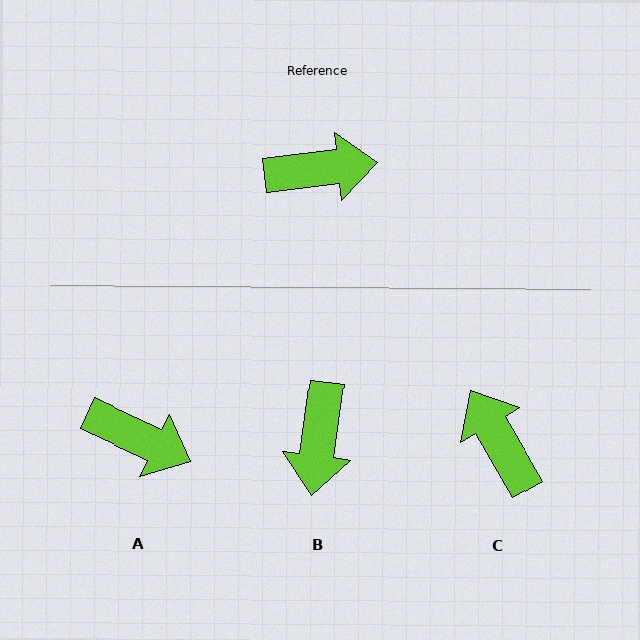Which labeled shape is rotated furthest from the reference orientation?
C, about 114 degrees away.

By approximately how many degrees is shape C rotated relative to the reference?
Approximately 114 degrees counter-clockwise.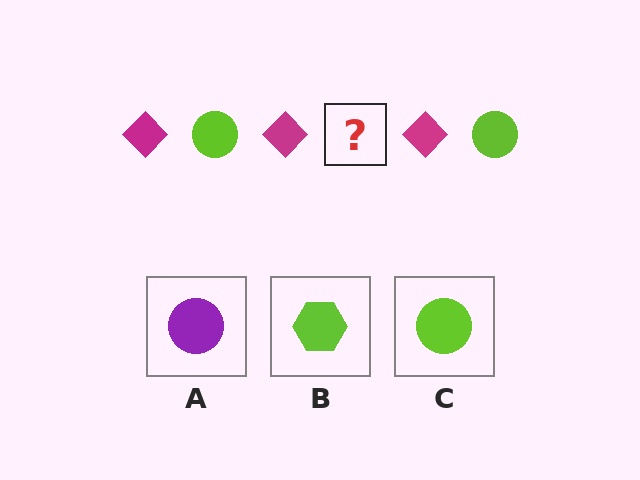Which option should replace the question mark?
Option C.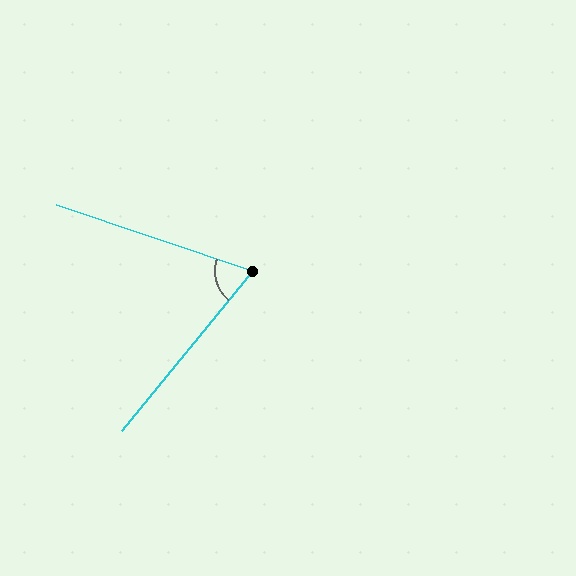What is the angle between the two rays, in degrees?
Approximately 69 degrees.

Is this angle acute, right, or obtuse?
It is acute.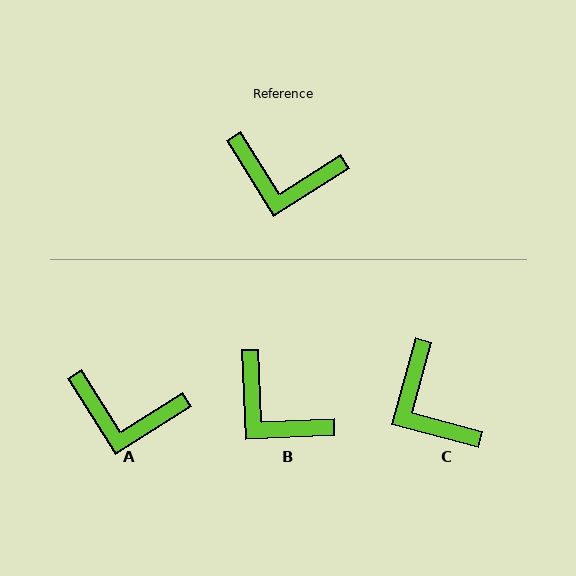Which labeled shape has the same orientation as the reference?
A.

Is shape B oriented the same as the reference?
No, it is off by about 30 degrees.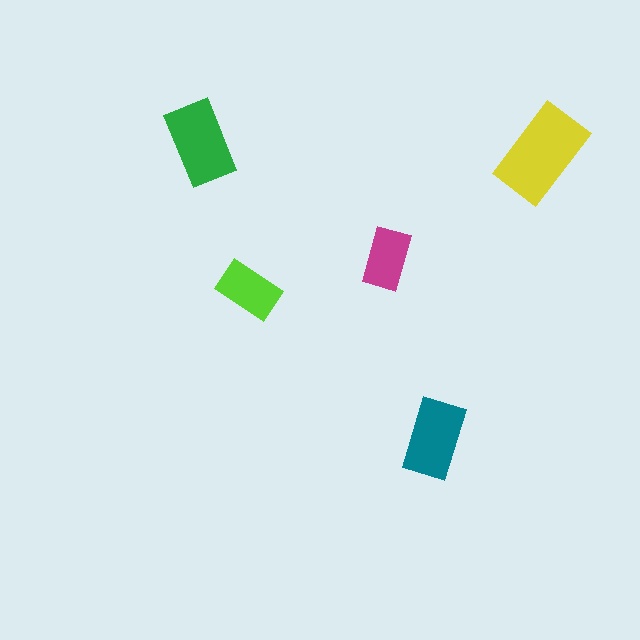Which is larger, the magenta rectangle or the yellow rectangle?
The yellow one.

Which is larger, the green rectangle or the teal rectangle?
The green one.